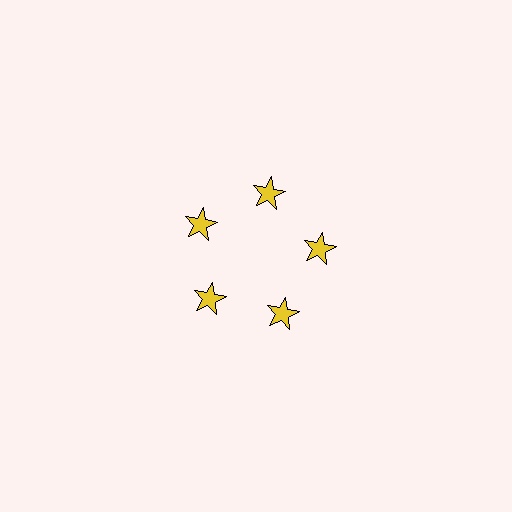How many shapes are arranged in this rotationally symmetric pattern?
There are 5 shapes, arranged in 5 groups of 1.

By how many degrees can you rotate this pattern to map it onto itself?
The pattern maps onto itself every 72 degrees of rotation.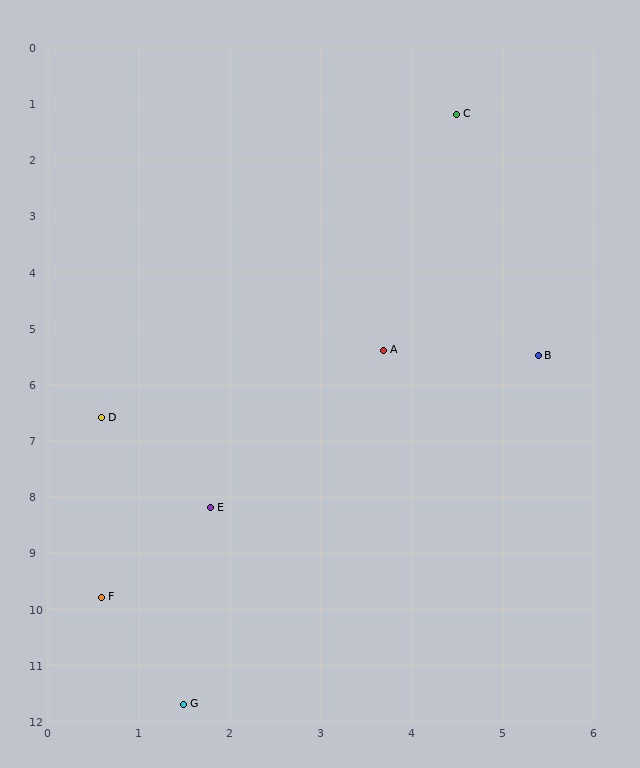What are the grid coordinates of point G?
Point G is at approximately (1.5, 11.7).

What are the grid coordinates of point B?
Point B is at approximately (5.4, 5.5).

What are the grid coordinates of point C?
Point C is at approximately (4.5, 1.2).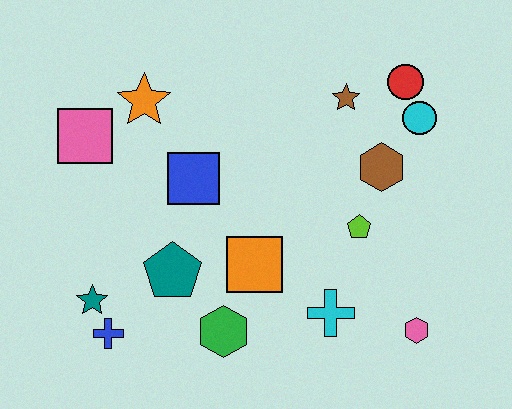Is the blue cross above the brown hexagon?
No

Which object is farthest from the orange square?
The red circle is farthest from the orange square.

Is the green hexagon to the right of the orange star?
Yes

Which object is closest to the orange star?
The pink square is closest to the orange star.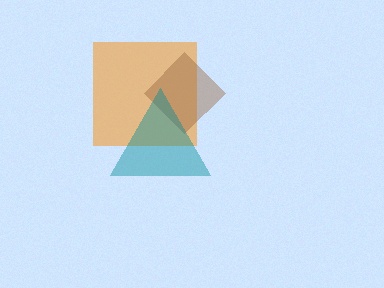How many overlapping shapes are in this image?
There are 3 overlapping shapes in the image.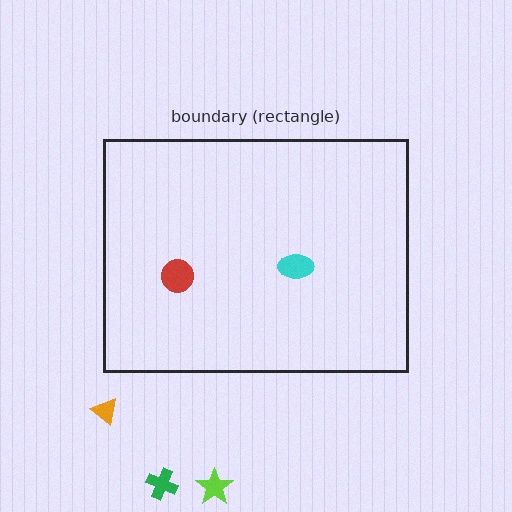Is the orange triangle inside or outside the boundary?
Outside.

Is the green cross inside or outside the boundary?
Outside.